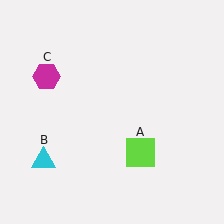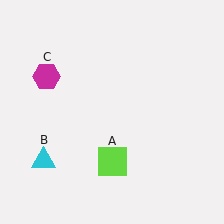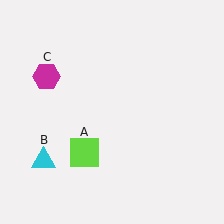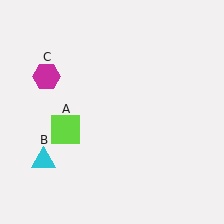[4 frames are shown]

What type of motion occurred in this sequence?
The lime square (object A) rotated clockwise around the center of the scene.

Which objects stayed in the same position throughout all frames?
Cyan triangle (object B) and magenta hexagon (object C) remained stationary.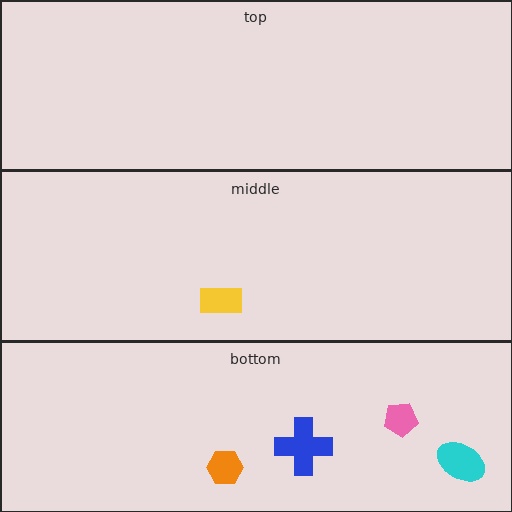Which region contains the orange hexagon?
The bottom region.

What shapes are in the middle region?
The yellow rectangle.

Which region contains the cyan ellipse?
The bottom region.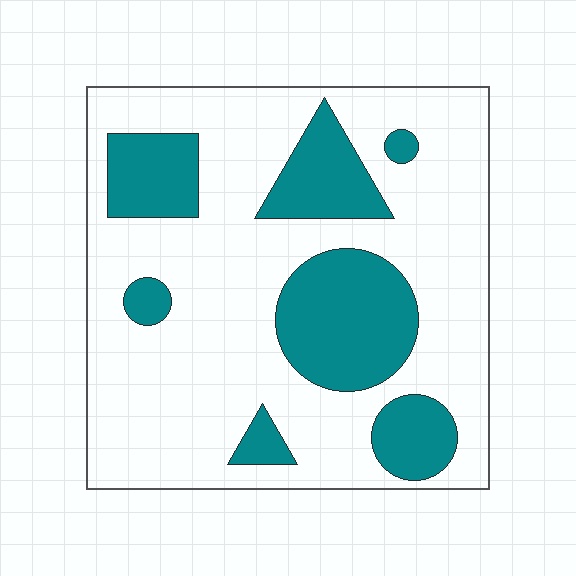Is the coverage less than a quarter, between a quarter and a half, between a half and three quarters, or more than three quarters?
Between a quarter and a half.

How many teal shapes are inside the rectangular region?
7.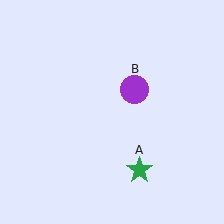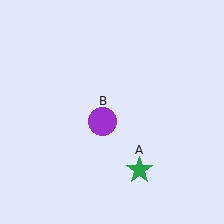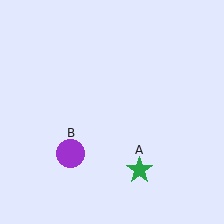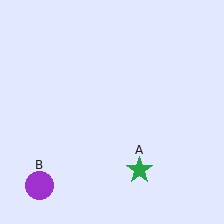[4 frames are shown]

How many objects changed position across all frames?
1 object changed position: purple circle (object B).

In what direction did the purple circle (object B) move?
The purple circle (object B) moved down and to the left.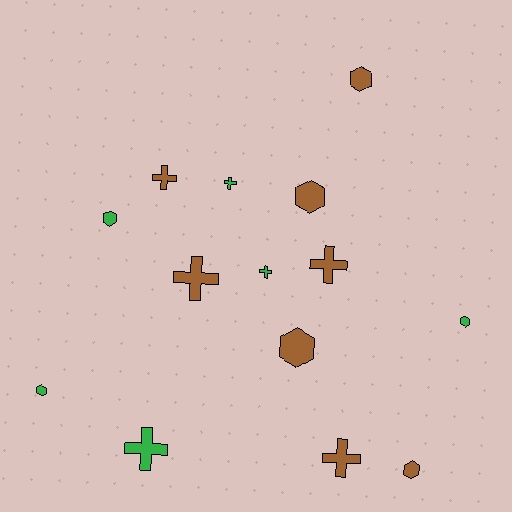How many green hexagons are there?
There are 3 green hexagons.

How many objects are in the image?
There are 14 objects.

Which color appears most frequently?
Brown, with 8 objects.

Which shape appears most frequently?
Cross, with 7 objects.